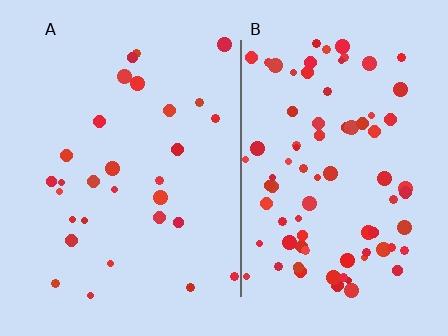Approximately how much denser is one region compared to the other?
Approximately 2.8× — region B over region A.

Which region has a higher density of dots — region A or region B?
B (the right).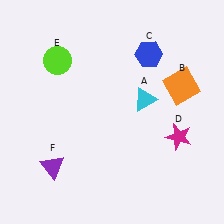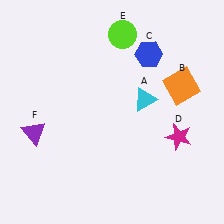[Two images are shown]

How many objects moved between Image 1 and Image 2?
2 objects moved between the two images.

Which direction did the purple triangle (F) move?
The purple triangle (F) moved up.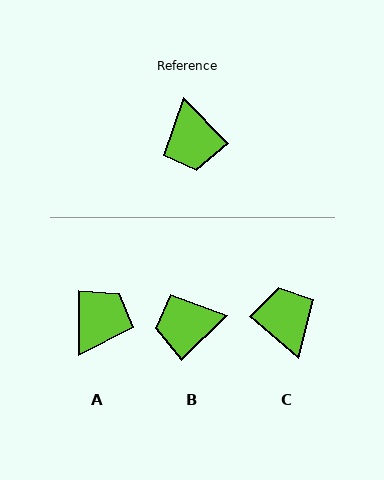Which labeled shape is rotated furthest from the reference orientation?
C, about 175 degrees away.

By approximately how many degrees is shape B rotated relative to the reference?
Approximately 90 degrees clockwise.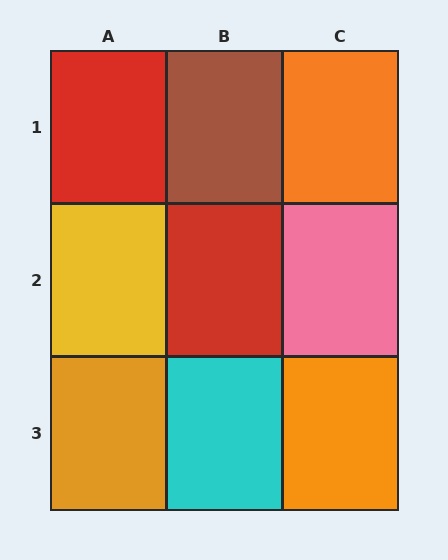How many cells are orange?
3 cells are orange.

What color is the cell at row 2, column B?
Red.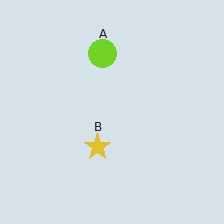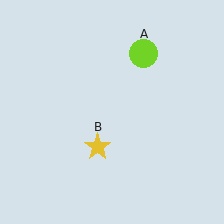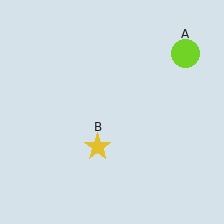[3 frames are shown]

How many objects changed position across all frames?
1 object changed position: lime circle (object A).